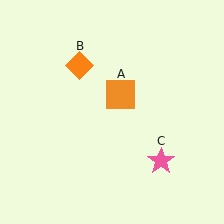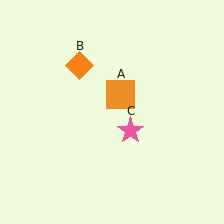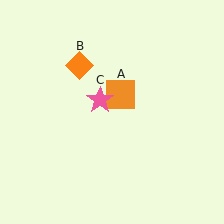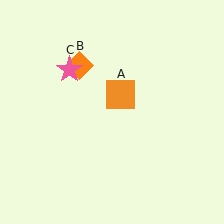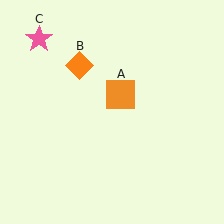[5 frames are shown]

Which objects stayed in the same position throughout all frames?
Orange square (object A) and orange diamond (object B) remained stationary.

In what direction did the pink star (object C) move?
The pink star (object C) moved up and to the left.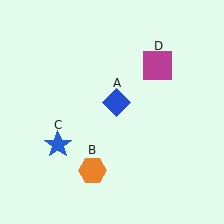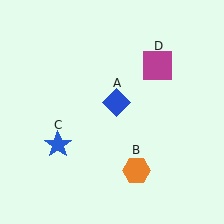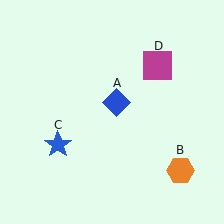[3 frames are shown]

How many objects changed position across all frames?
1 object changed position: orange hexagon (object B).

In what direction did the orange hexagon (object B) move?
The orange hexagon (object B) moved right.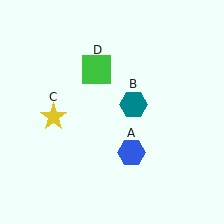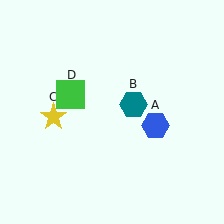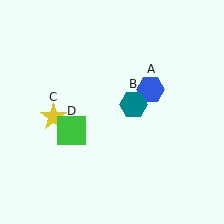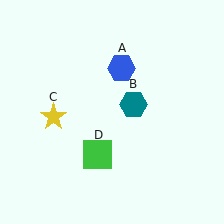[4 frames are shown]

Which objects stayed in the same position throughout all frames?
Teal hexagon (object B) and yellow star (object C) remained stationary.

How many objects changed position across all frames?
2 objects changed position: blue hexagon (object A), green square (object D).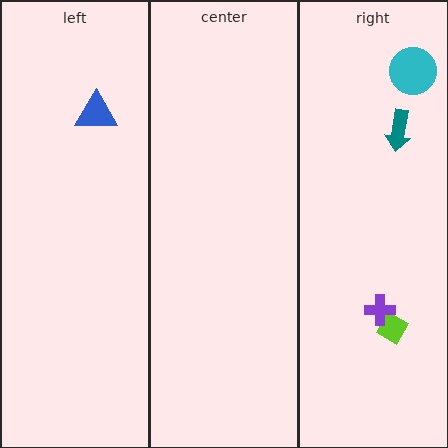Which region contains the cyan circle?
The right region.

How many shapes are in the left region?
1.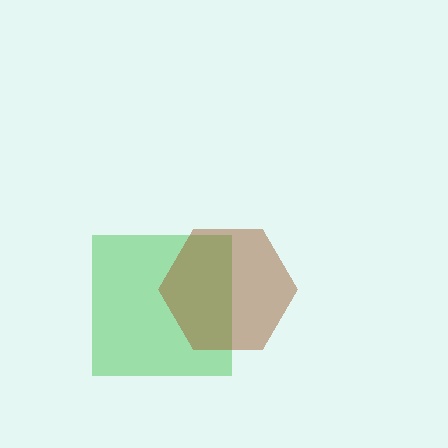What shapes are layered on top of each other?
The layered shapes are: a green square, a brown hexagon.